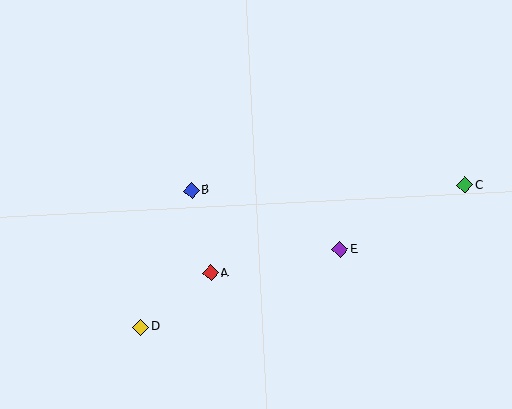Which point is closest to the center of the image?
Point B at (192, 190) is closest to the center.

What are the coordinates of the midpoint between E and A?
The midpoint between E and A is at (275, 261).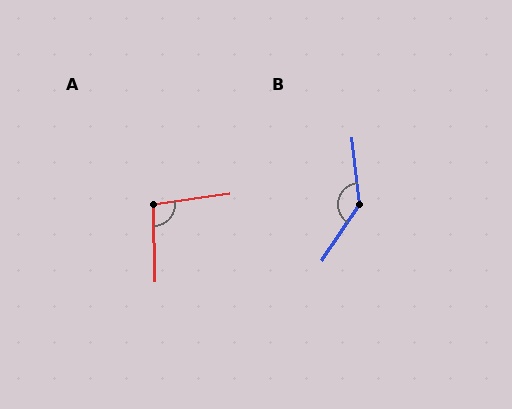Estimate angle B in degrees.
Approximately 140 degrees.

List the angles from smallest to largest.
A (97°), B (140°).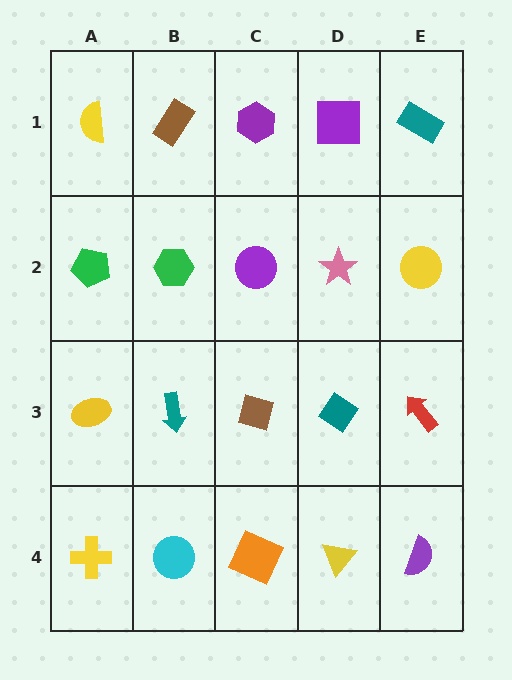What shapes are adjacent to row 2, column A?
A yellow semicircle (row 1, column A), a yellow ellipse (row 3, column A), a green hexagon (row 2, column B).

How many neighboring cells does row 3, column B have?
4.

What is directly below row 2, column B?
A teal arrow.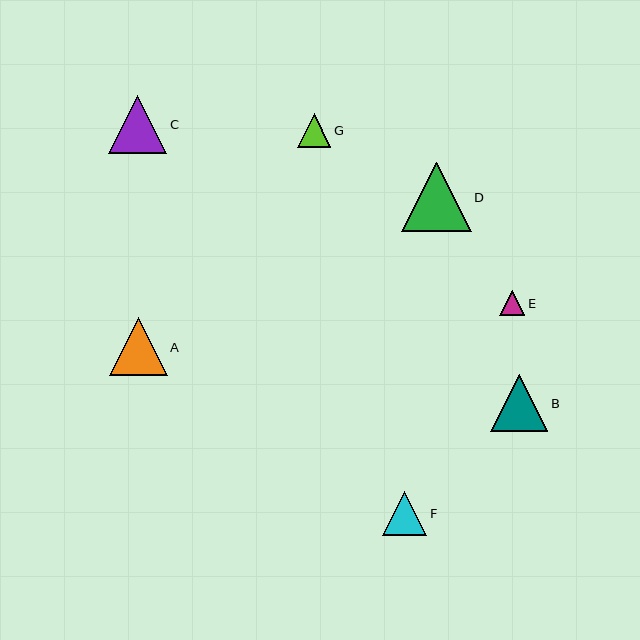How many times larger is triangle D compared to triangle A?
Triangle D is approximately 1.2 times the size of triangle A.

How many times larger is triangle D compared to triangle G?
Triangle D is approximately 2.1 times the size of triangle G.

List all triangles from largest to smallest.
From largest to smallest: D, C, A, B, F, G, E.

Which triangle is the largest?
Triangle D is the largest with a size of approximately 69 pixels.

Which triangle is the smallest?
Triangle E is the smallest with a size of approximately 26 pixels.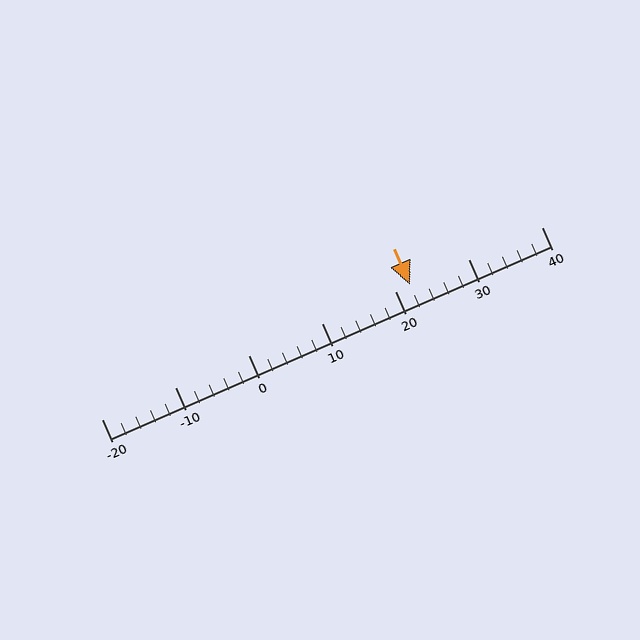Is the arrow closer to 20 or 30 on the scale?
The arrow is closer to 20.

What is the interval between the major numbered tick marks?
The major tick marks are spaced 10 units apart.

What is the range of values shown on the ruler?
The ruler shows values from -20 to 40.